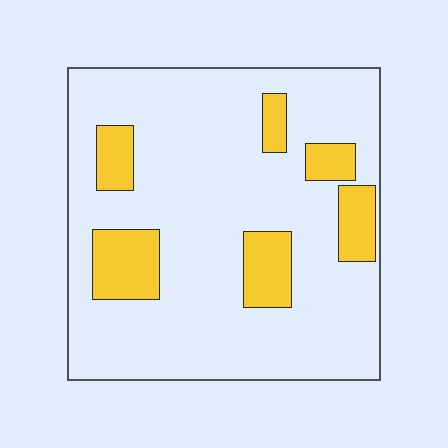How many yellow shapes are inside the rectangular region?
6.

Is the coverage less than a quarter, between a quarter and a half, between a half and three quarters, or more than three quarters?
Less than a quarter.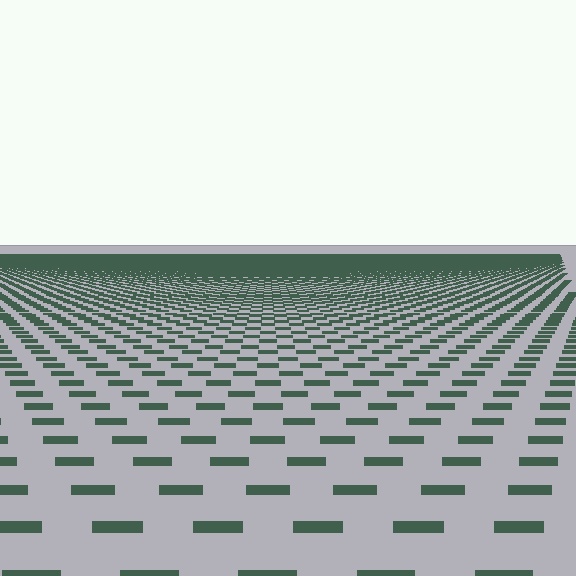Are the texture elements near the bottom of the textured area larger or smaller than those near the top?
Larger. Near the bottom, elements are closer to the viewer and appear at a bigger on-screen size.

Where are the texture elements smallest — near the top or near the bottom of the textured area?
Near the top.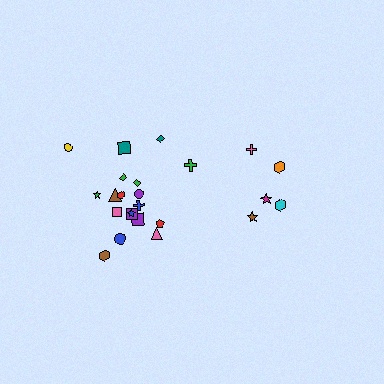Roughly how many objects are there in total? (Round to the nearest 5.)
Roughly 25 objects in total.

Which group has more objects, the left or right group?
The left group.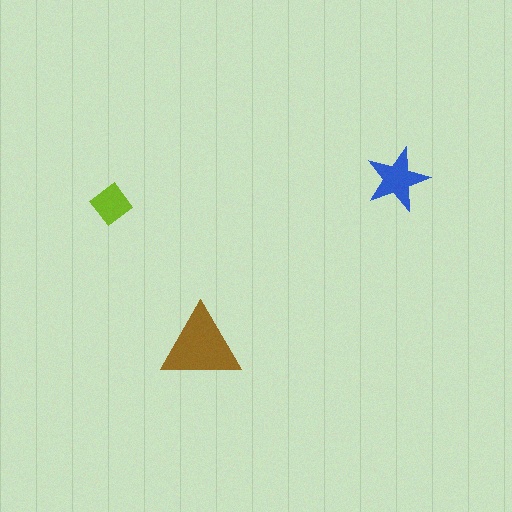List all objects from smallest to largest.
The lime diamond, the blue star, the brown triangle.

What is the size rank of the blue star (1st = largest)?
2nd.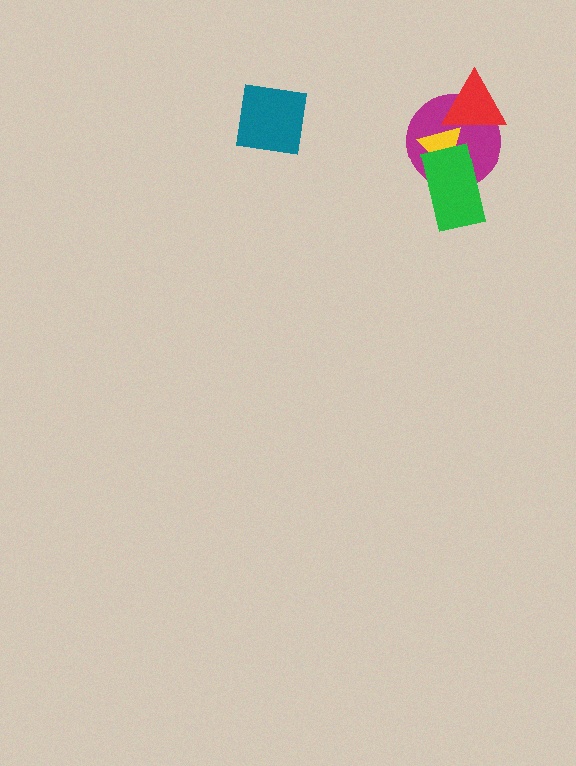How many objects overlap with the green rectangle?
2 objects overlap with the green rectangle.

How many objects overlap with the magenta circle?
3 objects overlap with the magenta circle.